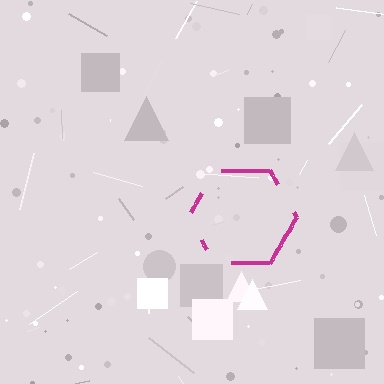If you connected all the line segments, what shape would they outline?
They would outline a hexagon.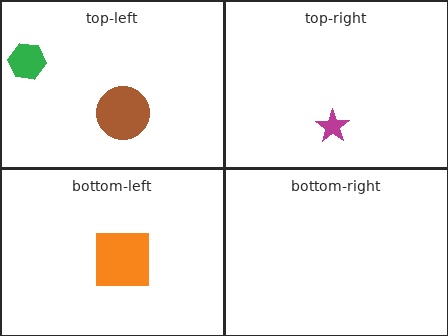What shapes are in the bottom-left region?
The orange square.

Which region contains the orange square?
The bottom-left region.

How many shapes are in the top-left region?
2.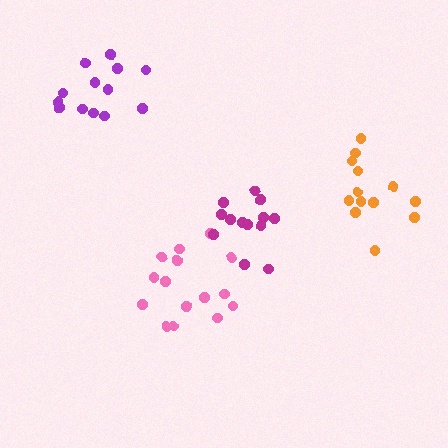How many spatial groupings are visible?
There are 4 spatial groupings.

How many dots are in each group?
Group 1: 15 dots, Group 2: 13 dots, Group 3: 13 dots, Group 4: 13 dots (54 total).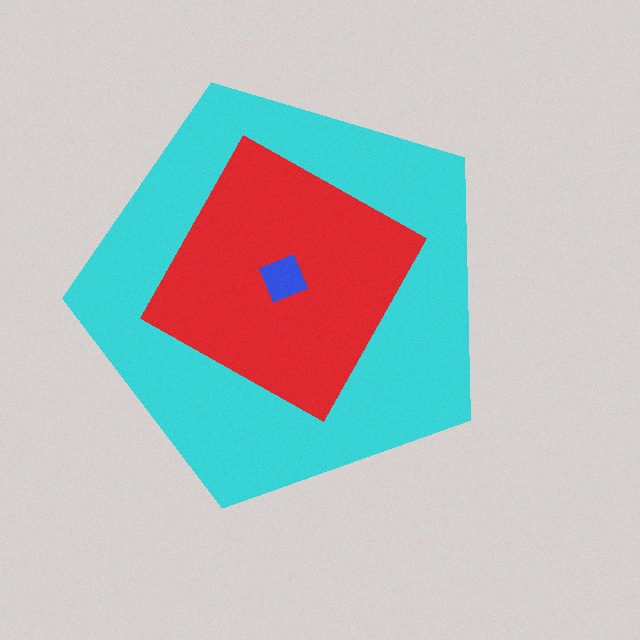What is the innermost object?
The blue diamond.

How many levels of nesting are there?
3.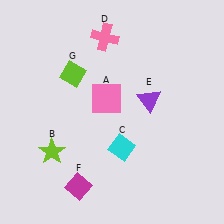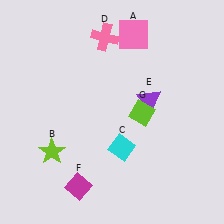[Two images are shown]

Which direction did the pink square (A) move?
The pink square (A) moved up.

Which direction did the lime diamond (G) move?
The lime diamond (G) moved right.